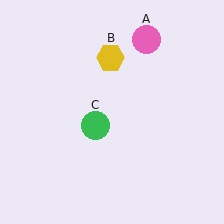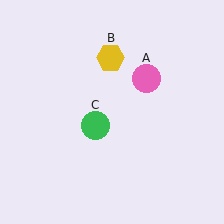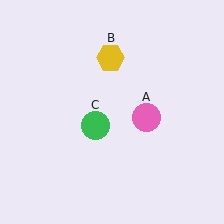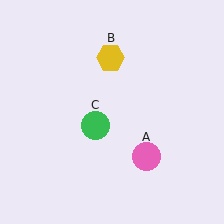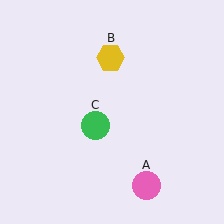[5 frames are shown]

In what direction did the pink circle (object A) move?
The pink circle (object A) moved down.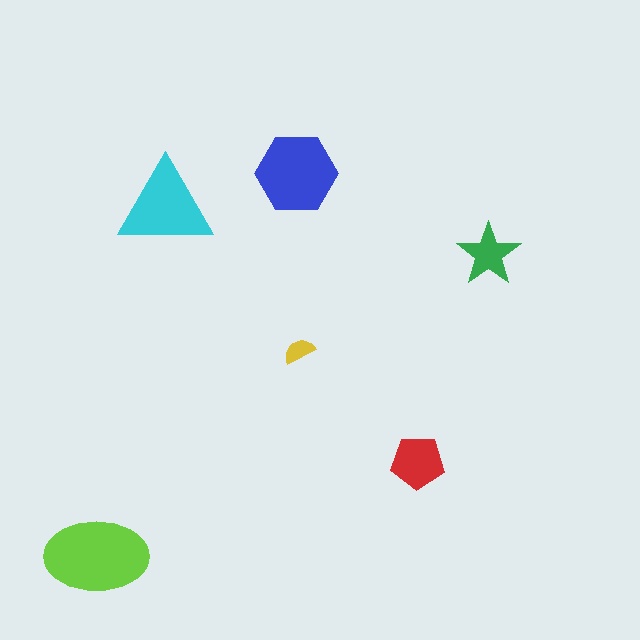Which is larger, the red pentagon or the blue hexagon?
The blue hexagon.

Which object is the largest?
The lime ellipse.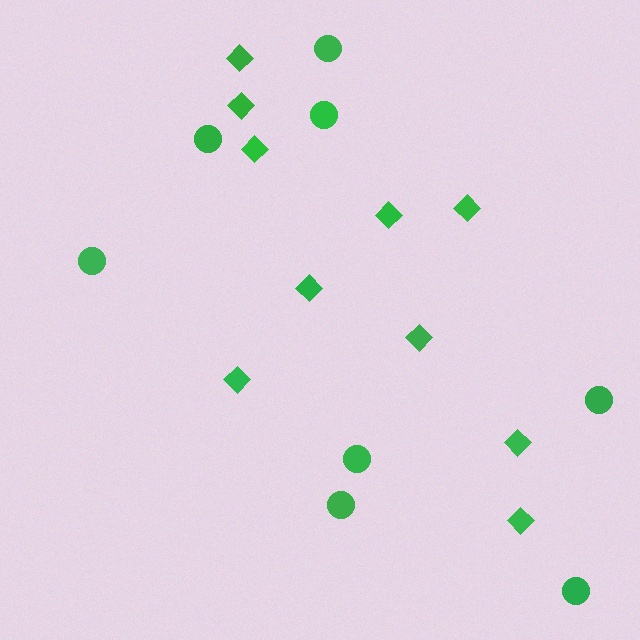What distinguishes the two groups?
There are 2 groups: one group of circles (8) and one group of diamonds (10).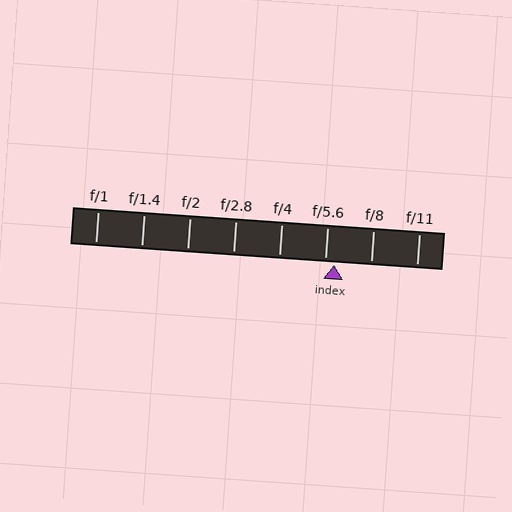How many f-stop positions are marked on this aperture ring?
There are 8 f-stop positions marked.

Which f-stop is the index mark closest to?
The index mark is closest to f/5.6.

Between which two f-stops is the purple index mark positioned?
The index mark is between f/5.6 and f/8.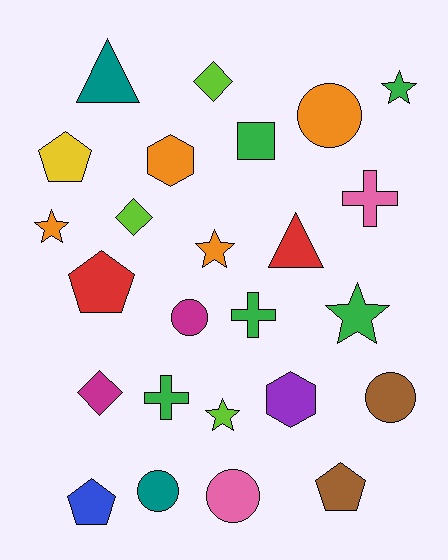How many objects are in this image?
There are 25 objects.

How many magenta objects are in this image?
There are 2 magenta objects.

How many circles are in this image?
There are 5 circles.